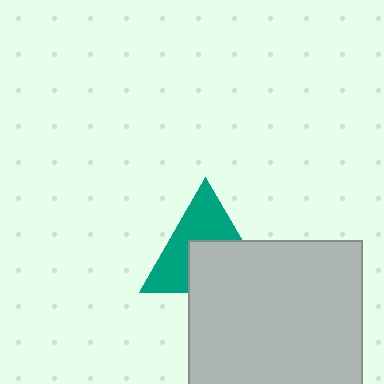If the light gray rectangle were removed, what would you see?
You would see the complete teal triangle.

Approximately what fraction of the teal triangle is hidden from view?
Roughly 48% of the teal triangle is hidden behind the light gray rectangle.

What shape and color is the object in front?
The object in front is a light gray rectangle.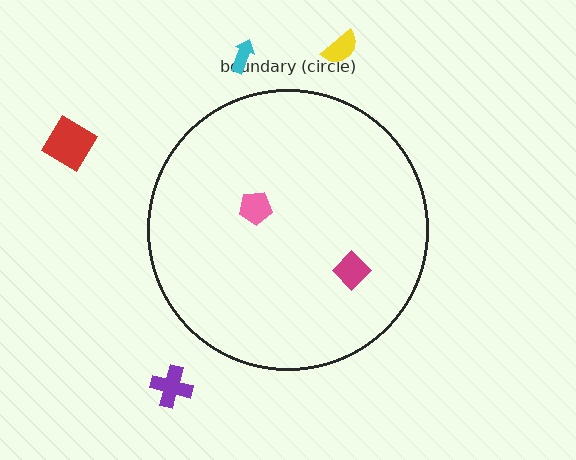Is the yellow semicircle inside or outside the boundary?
Outside.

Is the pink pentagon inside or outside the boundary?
Inside.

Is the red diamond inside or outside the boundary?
Outside.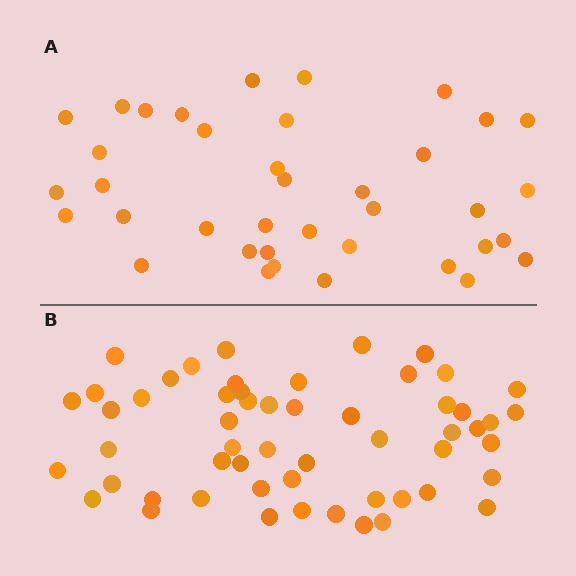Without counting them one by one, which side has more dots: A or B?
Region B (the bottom region) has more dots.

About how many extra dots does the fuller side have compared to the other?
Region B has approximately 15 more dots than region A.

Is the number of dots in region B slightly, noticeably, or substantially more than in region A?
Region B has noticeably more, but not dramatically so. The ratio is roughly 1.4 to 1.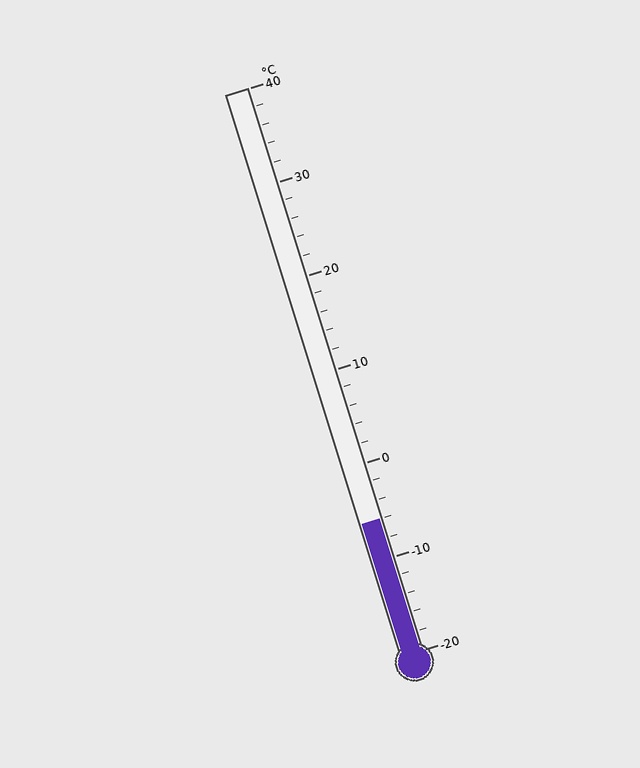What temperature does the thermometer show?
The thermometer shows approximately -6°C.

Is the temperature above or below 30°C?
The temperature is below 30°C.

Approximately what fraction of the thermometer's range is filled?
The thermometer is filled to approximately 25% of its range.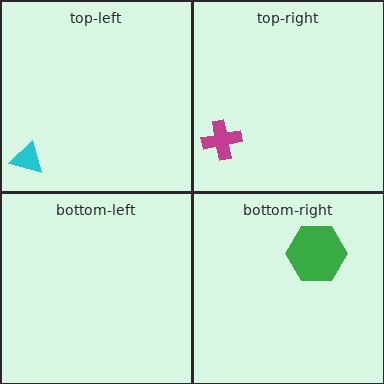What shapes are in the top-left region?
The cyan triangle.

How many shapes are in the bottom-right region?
1.